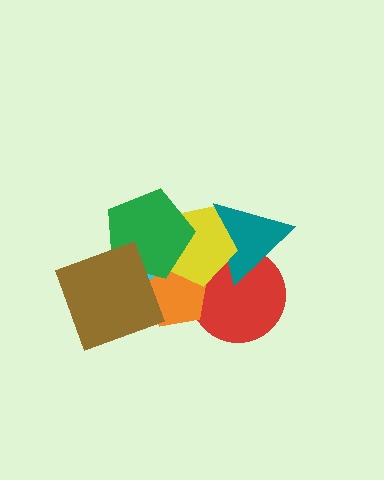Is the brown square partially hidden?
No, no other shape covers it.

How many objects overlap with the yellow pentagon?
5 objects overlap with the yellow pentagon.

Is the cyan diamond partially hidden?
Yes, it is partially covered by another shape.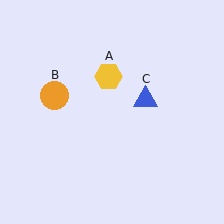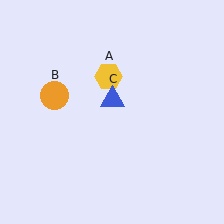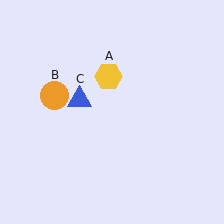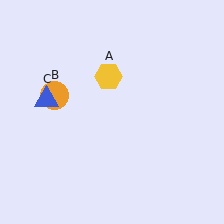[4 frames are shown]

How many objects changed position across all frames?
1 object changed position: blue triangle (object C).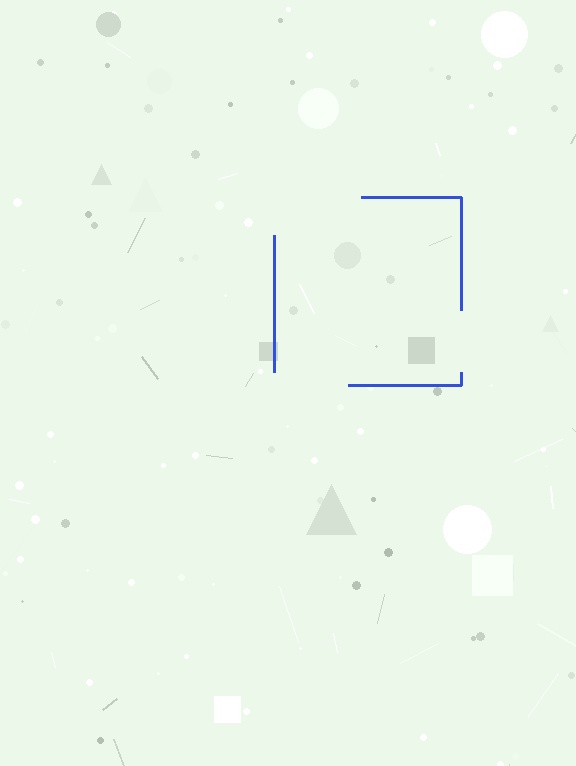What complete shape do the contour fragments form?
The contour fragments form a square.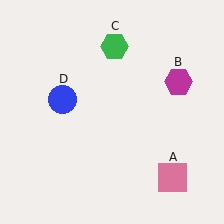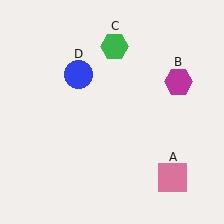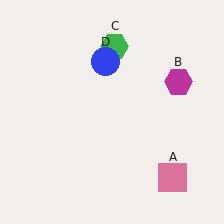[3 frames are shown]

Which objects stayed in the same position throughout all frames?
Pink square (object A) and magenta hexagon (object B) and green hexagon (object C) remained stationary.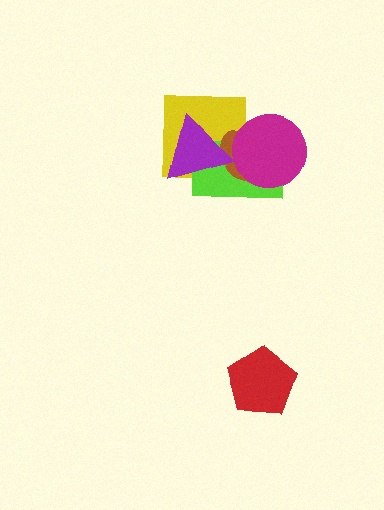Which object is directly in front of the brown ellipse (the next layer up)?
The magenta circle is directly in front of the brown ellipse.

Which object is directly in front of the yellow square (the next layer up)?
The lime rectangle is directly in front of the yellow square.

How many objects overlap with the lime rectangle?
4 objects overlap with the lime rectangle.